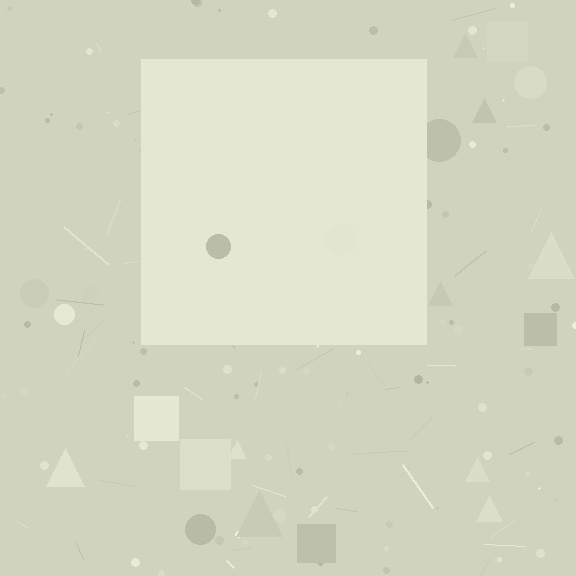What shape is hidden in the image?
A square is hidden in the image.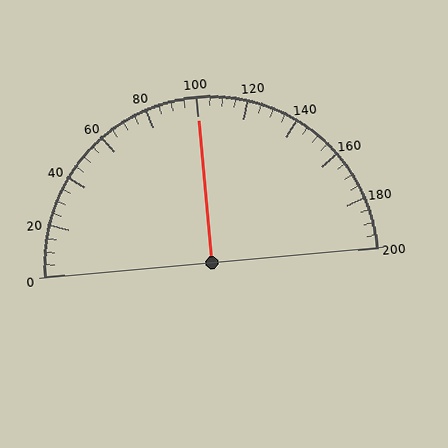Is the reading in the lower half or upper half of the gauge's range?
The reading is in the upper half of the range (0 to 200).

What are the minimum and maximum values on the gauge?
The gauge ranges from 0 to 200.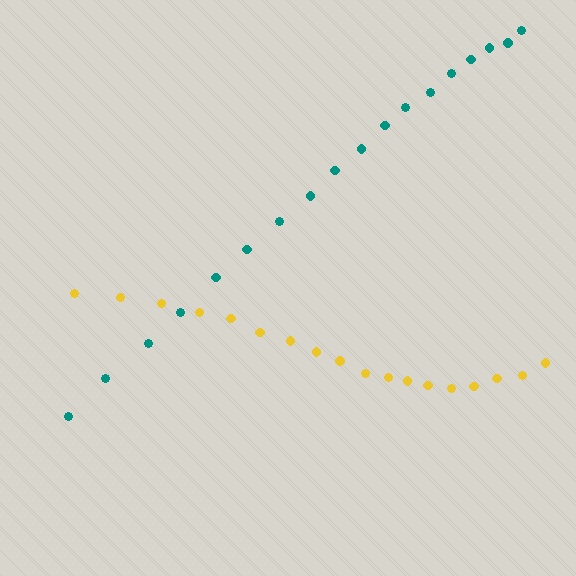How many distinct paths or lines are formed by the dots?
There are 2 distinct paths.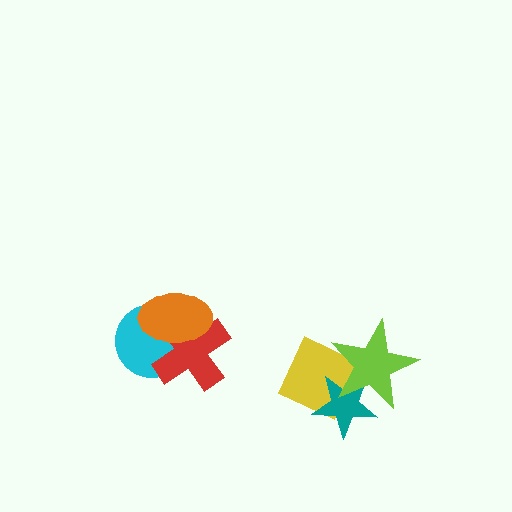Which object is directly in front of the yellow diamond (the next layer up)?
The teal star is directly in front of the yellow diamond.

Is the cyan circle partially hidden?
Yes, it is partially covered by another shape.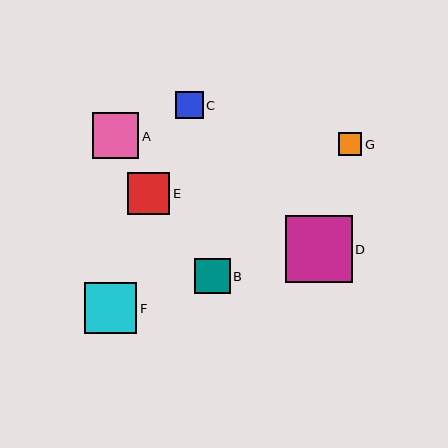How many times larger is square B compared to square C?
Square B is approximately 1.3 times the size of square C.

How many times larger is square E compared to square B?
Square E is approximately 1.2 times the size of square B.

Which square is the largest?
Square D is the largest with a size of approximately 66 pixels.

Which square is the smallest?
Square G is the smallest with a size of approximately 23 pixels.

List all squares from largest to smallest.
From largest to smallest: D, F, A, E, B, C, G.